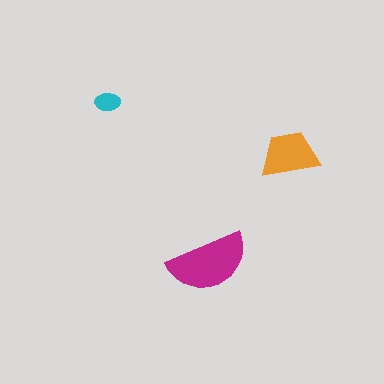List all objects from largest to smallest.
The magenta semicircle, the orange trapezoid, the cyan ellipse.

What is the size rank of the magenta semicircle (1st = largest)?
1st.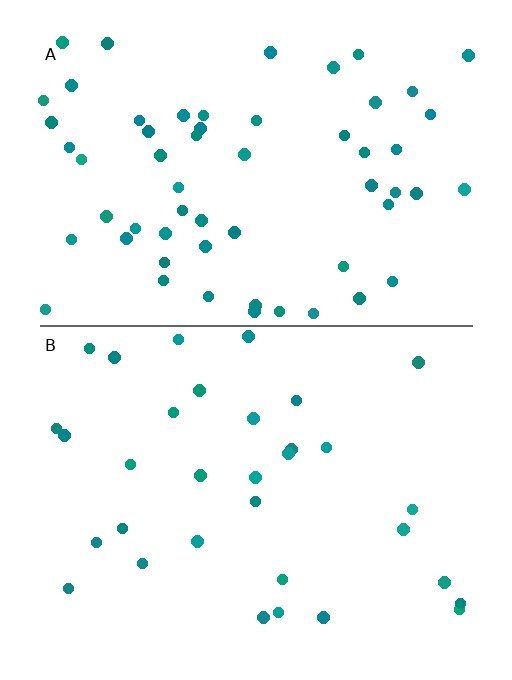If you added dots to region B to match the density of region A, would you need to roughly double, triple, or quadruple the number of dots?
Approximately double.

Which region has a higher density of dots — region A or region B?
A (the top).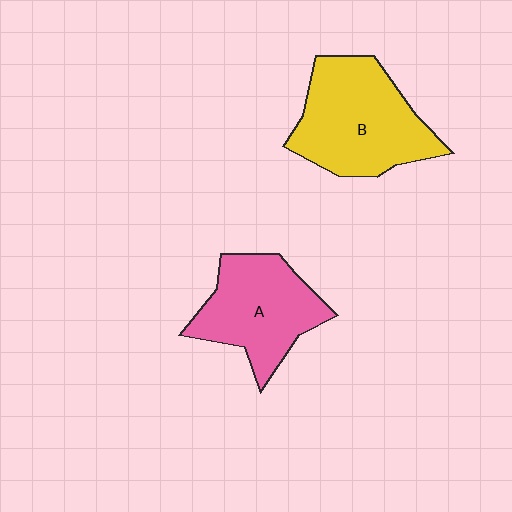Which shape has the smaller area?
Shape A (pink).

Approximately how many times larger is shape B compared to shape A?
Approximately 1.2 times.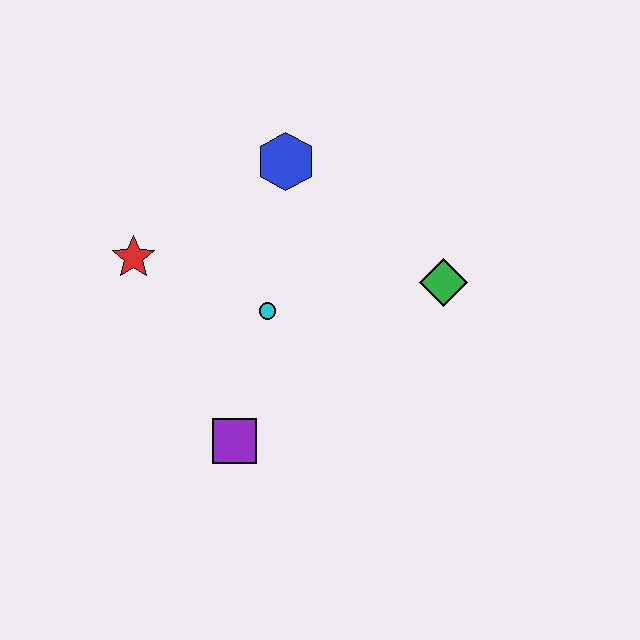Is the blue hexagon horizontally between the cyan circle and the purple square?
No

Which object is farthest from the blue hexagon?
The purple square is farthest from the blue hexagon.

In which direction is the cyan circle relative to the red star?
The cyan circle is to the right of the red star.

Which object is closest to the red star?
The cyan circle is closest to the red star.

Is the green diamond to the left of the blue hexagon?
No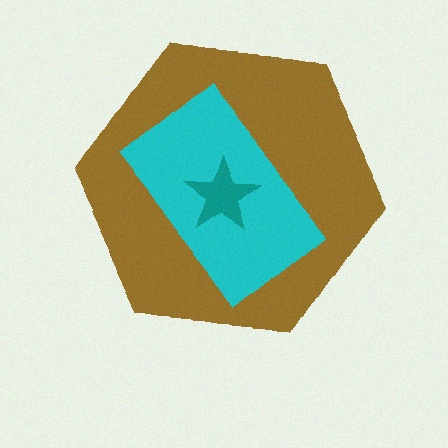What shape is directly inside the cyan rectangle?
The teal star.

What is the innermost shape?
The teal star.